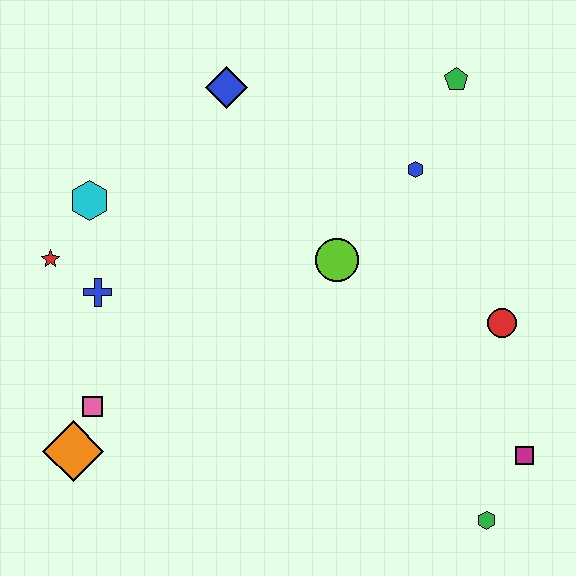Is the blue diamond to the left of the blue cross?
No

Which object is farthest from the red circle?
The red star is farthest from the red circle.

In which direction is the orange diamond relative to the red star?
The orange diamond is below the red star.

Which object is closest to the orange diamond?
The pink square is closest to the orange diamond.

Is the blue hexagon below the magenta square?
No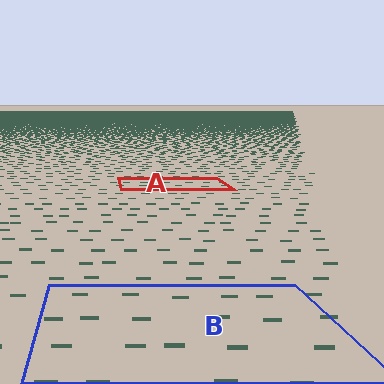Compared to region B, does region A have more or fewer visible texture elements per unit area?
Region A has more texture elements per unit area — they are packed more densely because it is farther away.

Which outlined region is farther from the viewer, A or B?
Region A is farther from the viewer — the texture elements inside it appear smaller and more densely packed.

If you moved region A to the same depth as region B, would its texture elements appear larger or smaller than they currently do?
They would appear larger. At a closer depth, the same texture elements are projected at a bigger on-screen size.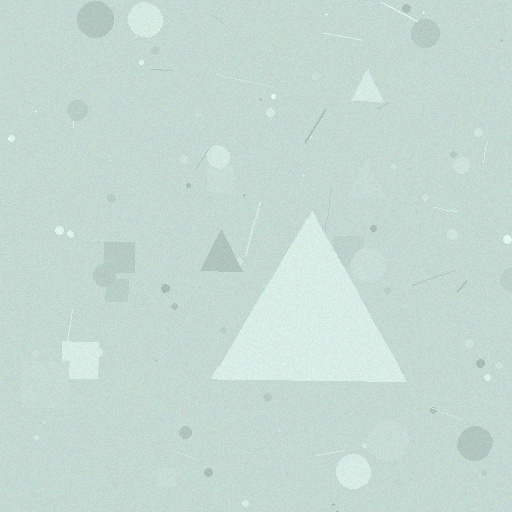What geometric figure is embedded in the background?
A triangle is embedded in the background.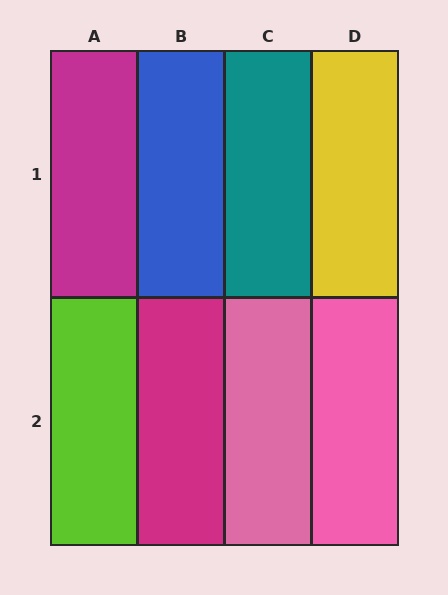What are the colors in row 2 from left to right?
Lime, magenta, pink, pink.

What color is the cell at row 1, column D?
Yellow.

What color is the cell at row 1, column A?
Magenta.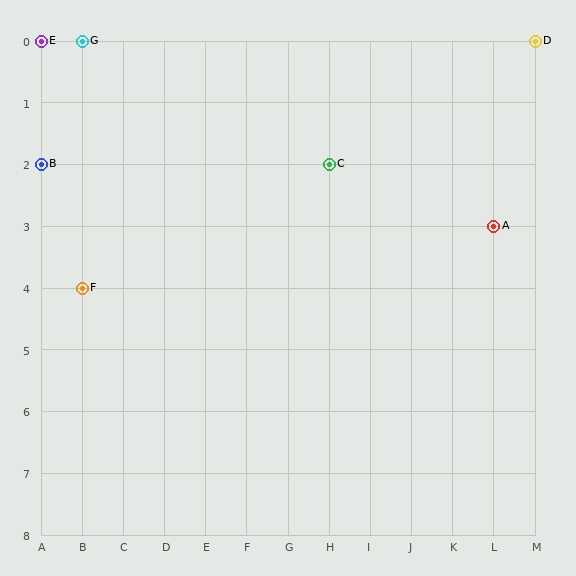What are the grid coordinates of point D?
Point D is at grid coordinates (M, 0).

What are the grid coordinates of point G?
Point G is at grid coordinates (B, 0).